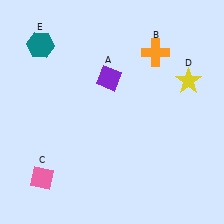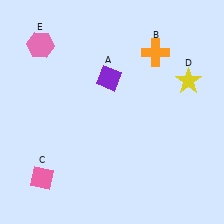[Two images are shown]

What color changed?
The hexagon (E) changed from teal in Image 1 to pink in Image 2.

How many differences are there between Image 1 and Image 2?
There is 1 difference between the two images.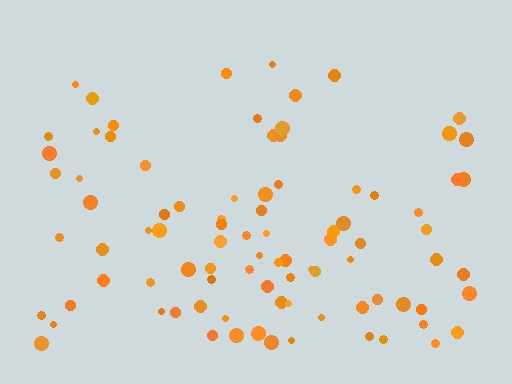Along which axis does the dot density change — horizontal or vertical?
Vertical.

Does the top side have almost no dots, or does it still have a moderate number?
Still a moderate number, just noticeably fewer than the bottom.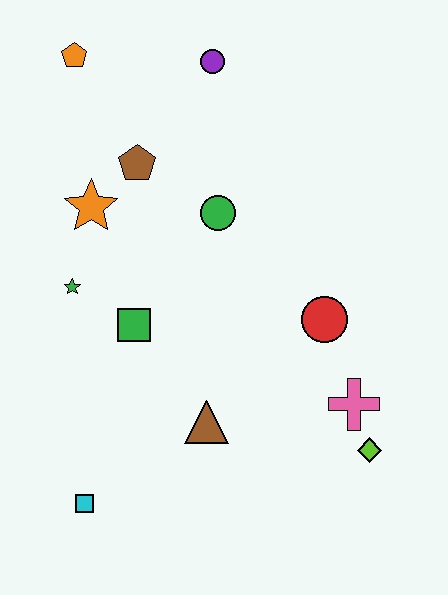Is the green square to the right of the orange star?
Yes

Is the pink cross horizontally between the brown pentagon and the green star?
No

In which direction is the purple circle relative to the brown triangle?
The purple circle is above the brown triangle.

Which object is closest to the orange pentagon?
The brown pentagon is closest to the orange pentagon.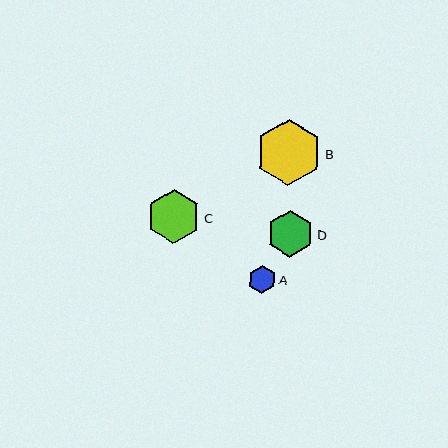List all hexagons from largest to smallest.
From largest to smallest: B, C, D, A.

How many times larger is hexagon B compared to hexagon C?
Hexagon B is approximately 1.2 times the size of hexagon C.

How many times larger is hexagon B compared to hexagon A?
Hexagon B is approximately 2.4 times the size of hexagon A.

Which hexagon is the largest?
Hexagon B is the largest with a size of approximately 66 pixels.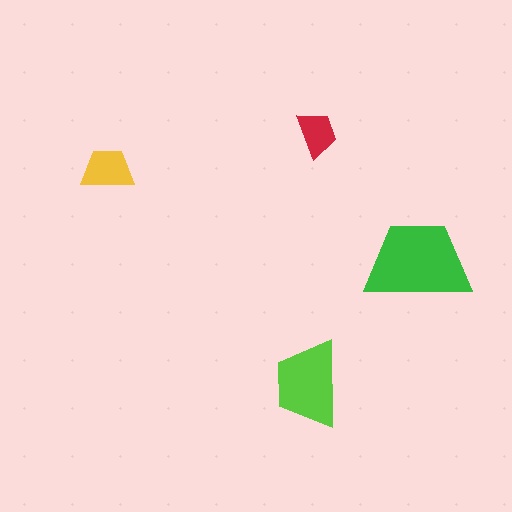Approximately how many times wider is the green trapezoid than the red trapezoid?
About 2.5 times wider.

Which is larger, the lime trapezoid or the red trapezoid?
The lime one.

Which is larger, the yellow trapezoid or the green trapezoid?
The green one.